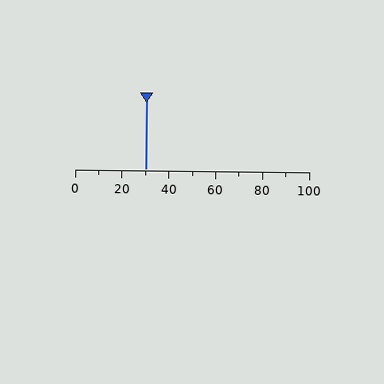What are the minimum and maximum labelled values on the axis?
The axis runs from 0 to 100.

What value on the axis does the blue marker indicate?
The marker indicates approximately 30.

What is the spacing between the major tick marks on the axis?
The major ticks are spaced 20 apart.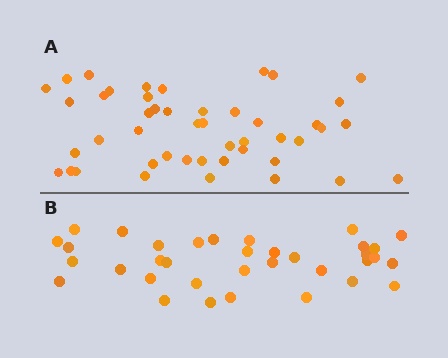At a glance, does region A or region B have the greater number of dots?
Region A (the top region) has more dots.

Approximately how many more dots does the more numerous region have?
Region A has roughly 12 or so more dots than region B.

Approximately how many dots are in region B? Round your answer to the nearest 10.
About 40 dots. (The exact count is 35, which rounds to 40.)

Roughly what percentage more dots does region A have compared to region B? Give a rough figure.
About 30% more.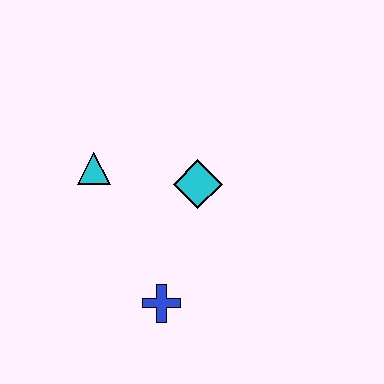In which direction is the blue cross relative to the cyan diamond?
The blue cross is below the cyan diamond.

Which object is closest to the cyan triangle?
The cyan diamond is closest to the cyan triangle.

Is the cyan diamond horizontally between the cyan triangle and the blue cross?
No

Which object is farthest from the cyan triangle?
The blue cross is farthest from the cyan triangle.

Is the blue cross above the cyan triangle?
No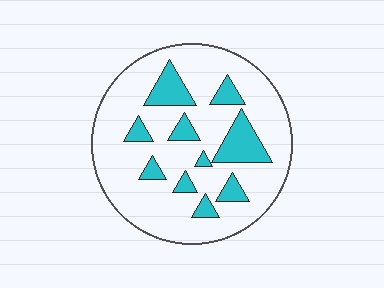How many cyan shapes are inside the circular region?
10.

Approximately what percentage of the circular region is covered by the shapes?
Approximately 20%.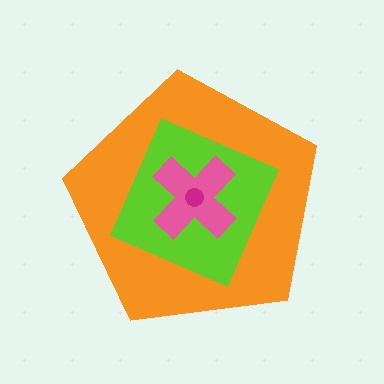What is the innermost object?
The magenta circle.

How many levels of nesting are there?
4.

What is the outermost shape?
The orange pentagon.